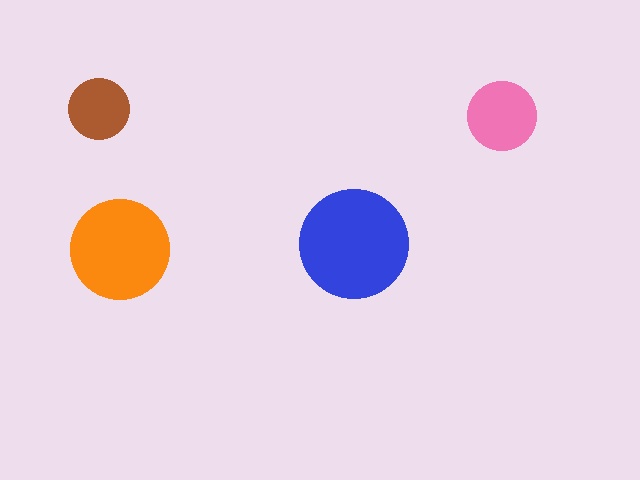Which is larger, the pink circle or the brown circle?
The pink one.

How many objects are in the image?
There are 4 objects in the image.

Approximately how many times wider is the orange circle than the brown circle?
About 1.5 times wider.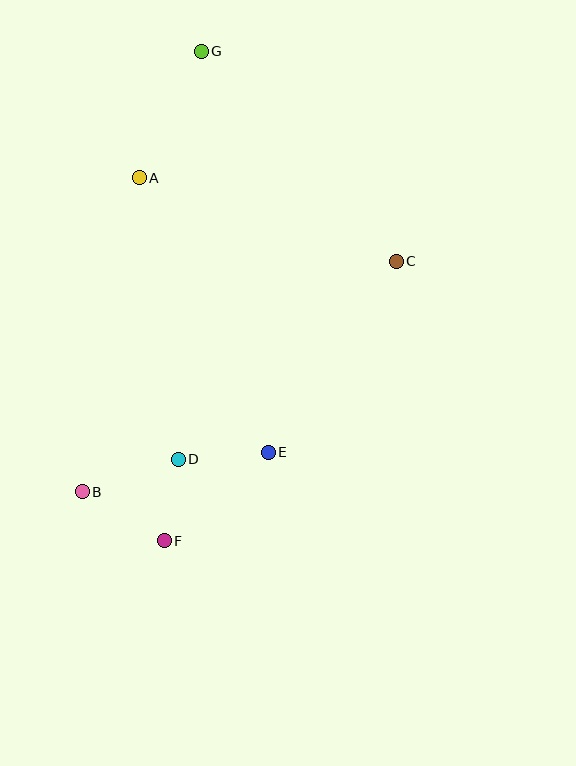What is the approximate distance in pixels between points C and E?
The distance between C and E is approximately 230 pixels.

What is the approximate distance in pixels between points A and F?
The distance between A and F is approximately 364 pixels.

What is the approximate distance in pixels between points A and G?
The distance between A and G is approximately 141 pixels.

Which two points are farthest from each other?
Points F and G are farthest from each other.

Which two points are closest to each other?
Points D and F are closest to each other.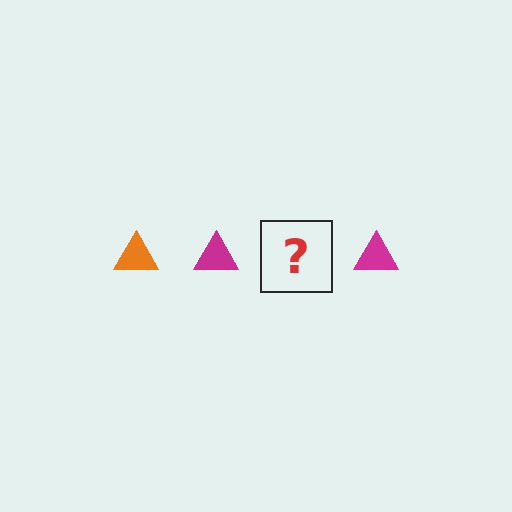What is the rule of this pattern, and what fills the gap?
The rule is that the pattern cycles through orange, magenta triangles. The gap should be filled with an orange triangle.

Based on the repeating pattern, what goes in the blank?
The blank should be an orange triangle.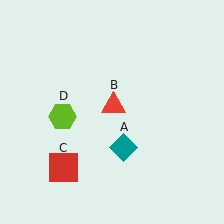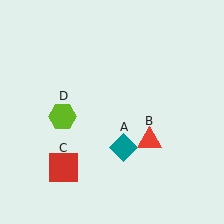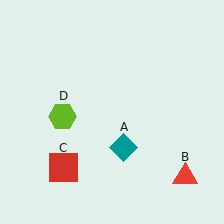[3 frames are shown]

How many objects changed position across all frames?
1 object changed position: red triangle (object B).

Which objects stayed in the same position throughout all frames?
Teal diamond (object A) and red square (object C) and lime hexagon (object D) remained stationary.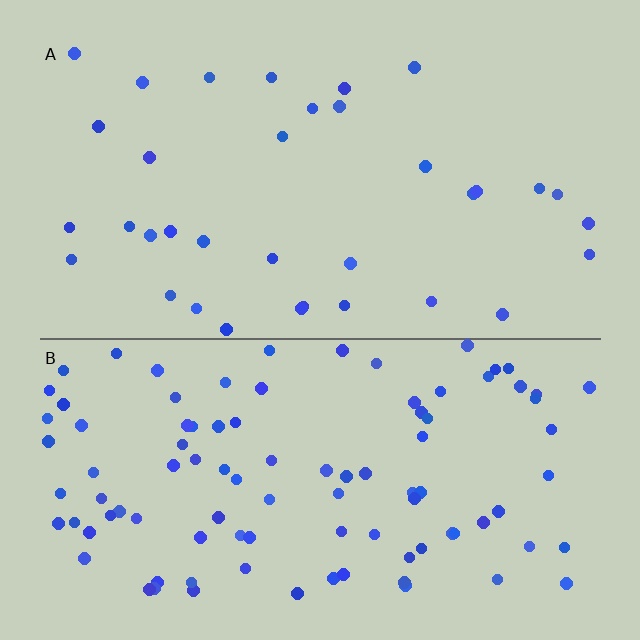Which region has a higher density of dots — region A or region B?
B (the bottom).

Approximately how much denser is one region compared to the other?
Approximately 2.8× — region B over region A.